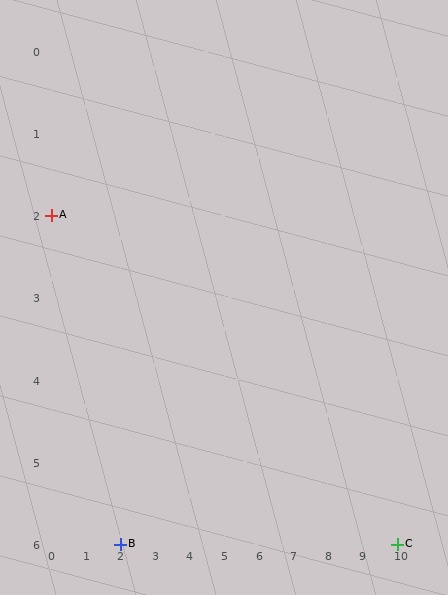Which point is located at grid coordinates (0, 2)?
Point A is at (0, 2).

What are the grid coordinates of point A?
Point A is at grid coordinates (0, 2).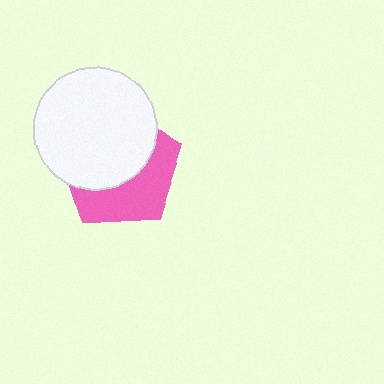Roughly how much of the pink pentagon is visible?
A small part of it is visible (roughly 44%).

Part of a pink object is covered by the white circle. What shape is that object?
It is a pentagon.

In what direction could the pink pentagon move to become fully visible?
The pink pentagon could move toward the lower-right. That would shift it out from behind the white circle entirely.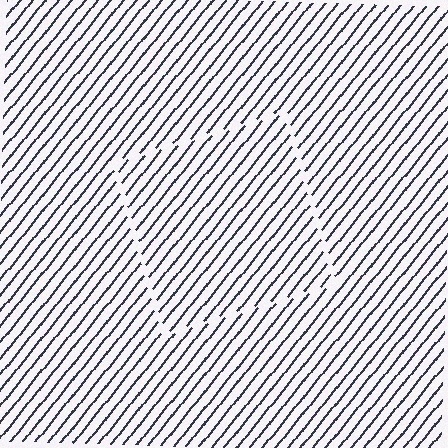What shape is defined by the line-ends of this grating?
An illusory square. The interior of the shape contains the same grating, shifted by half a period — the contour is defined by the phase discontinuity where line-ends from the inner and outer gratings abut.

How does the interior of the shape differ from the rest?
The interior of the shape contains the same grating, shifted by half a period — the contour is defined by the phase discontinuity where line-ends from the inner and outer gratings abut.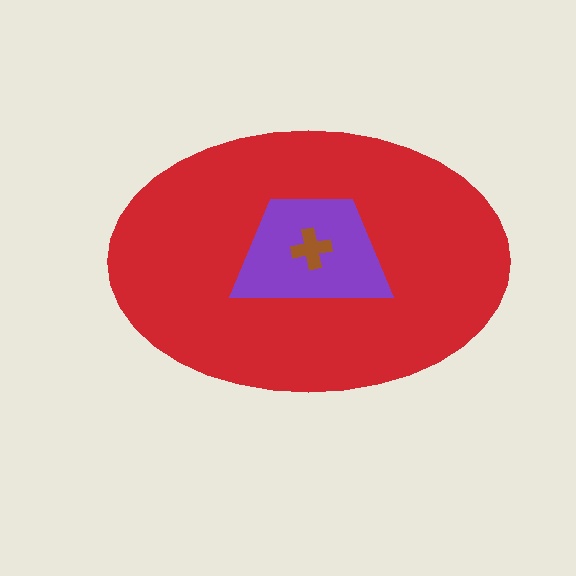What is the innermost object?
The brown cross.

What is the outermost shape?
The red ellipse.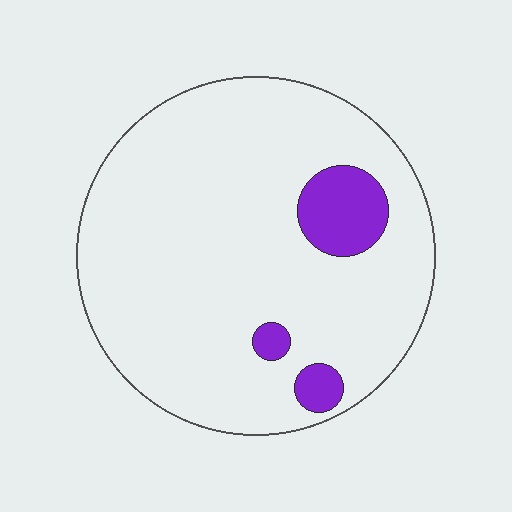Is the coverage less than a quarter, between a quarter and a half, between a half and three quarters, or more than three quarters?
Less than a quarter.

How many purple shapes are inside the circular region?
3.